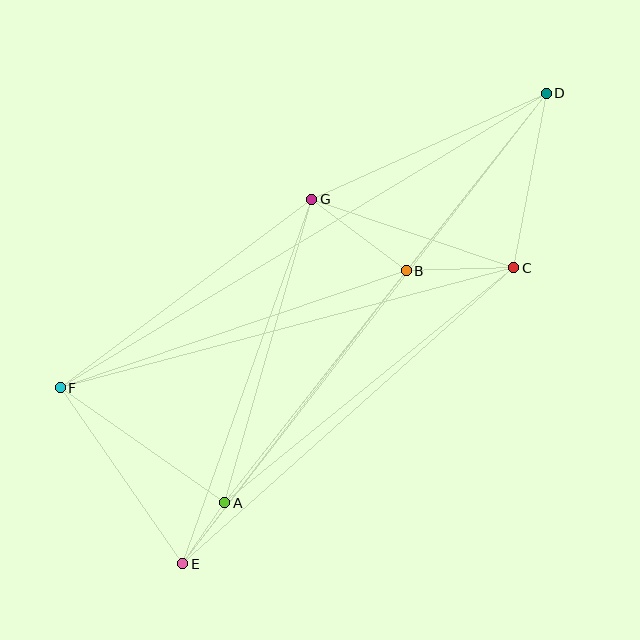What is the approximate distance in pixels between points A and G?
The distance between A and G is approximately 316 pixels.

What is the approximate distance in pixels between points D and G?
The distance between D and G is approximately 257 pixels.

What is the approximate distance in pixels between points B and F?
The distance between B and F is approximately 365 pixels.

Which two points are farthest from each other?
Points D and E are farthest from each other.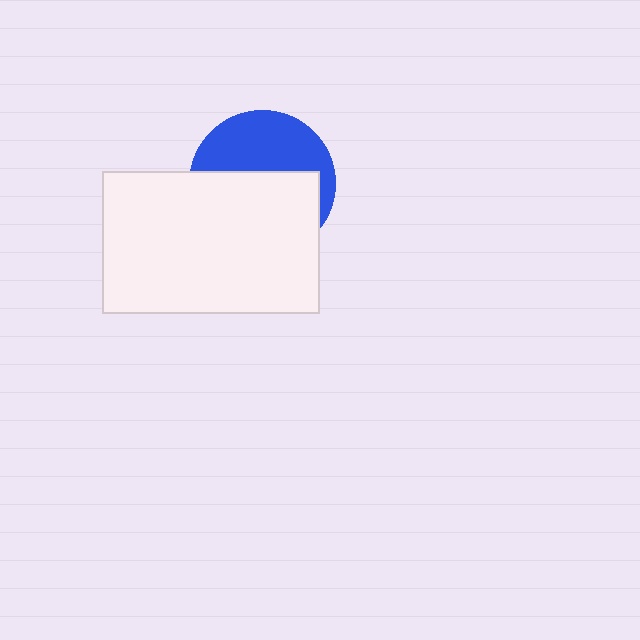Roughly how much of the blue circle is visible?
A small part of it is visible (roughly 44%).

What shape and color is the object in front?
The object in front is a white rectangle.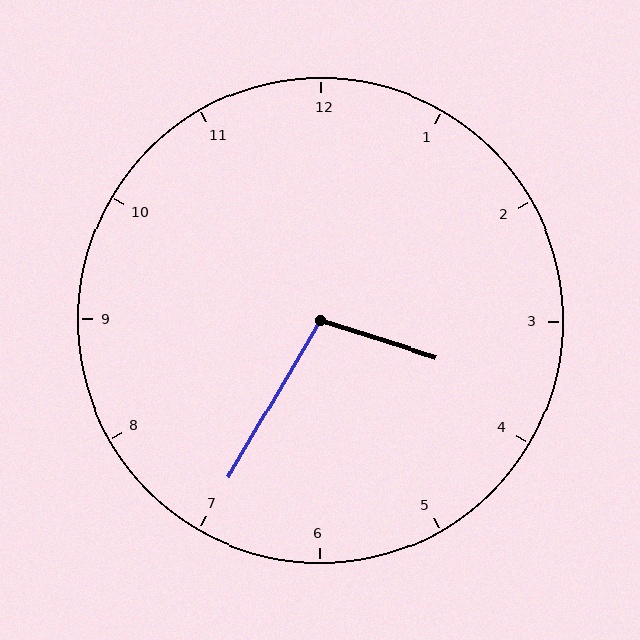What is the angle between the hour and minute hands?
Approximately 102 degrees.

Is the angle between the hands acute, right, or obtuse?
It is obtuse.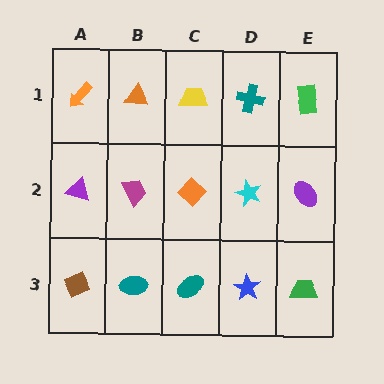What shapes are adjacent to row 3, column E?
A purple ellipse (row 2, column E), a blue star (row 3, column D).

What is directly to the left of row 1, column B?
An orange arrow.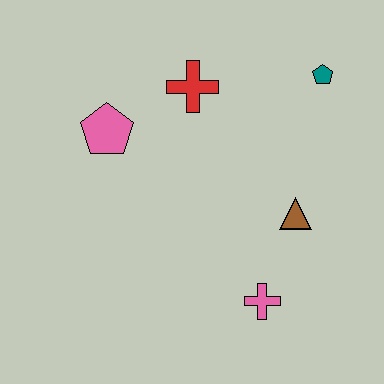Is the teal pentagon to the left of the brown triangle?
No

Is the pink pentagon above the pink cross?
Yes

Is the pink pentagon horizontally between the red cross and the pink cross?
No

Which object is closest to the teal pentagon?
The red cross is closest to the teal pentagon.